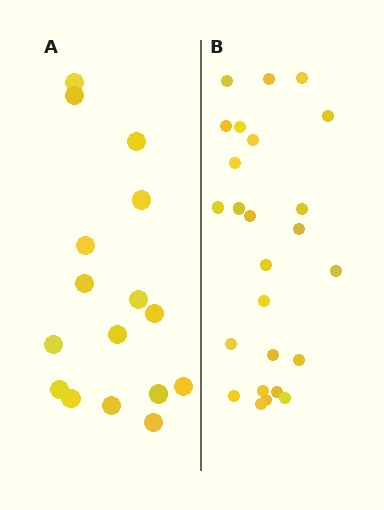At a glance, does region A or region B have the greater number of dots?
Region B (the right region) has more dots.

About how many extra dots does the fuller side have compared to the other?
Region B has roughly 8 or so more dots than region A.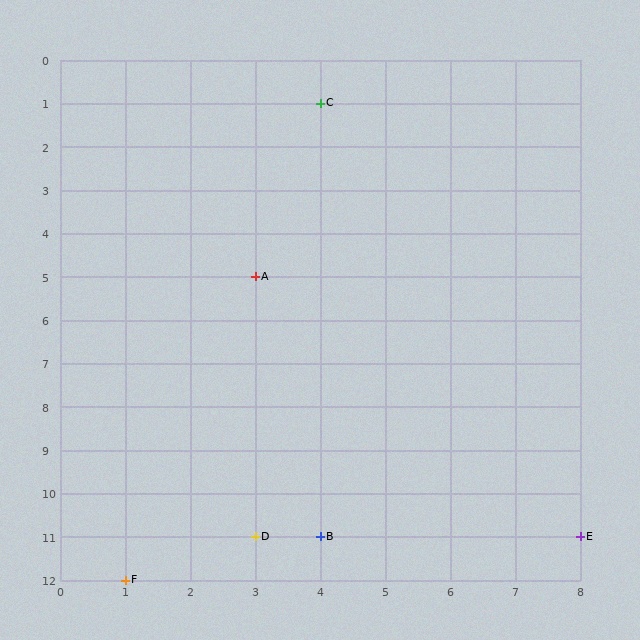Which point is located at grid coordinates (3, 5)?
Point A is at (3, 5).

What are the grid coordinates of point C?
Point C is at grid coordinates (4, 1).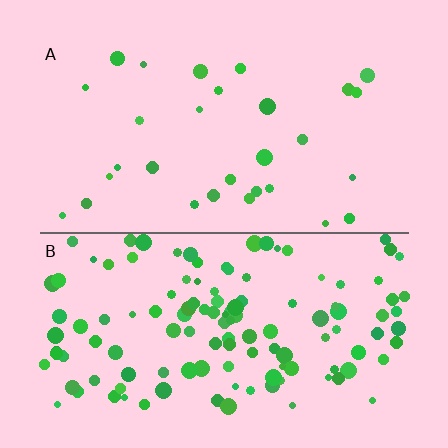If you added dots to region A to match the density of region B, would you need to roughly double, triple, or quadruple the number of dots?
Approximately quadruple.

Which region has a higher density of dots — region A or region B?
B (the bottom).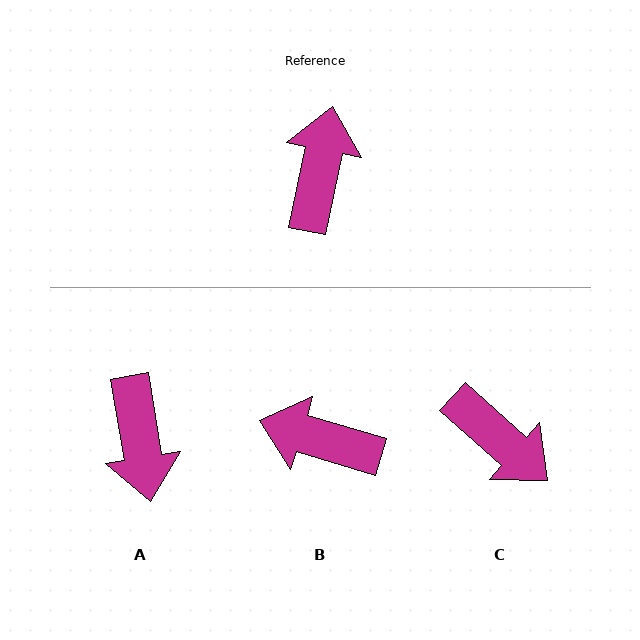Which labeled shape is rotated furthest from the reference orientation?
A, about 159 degrees away.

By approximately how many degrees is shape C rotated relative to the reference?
Approximately 120 degrees clockwise.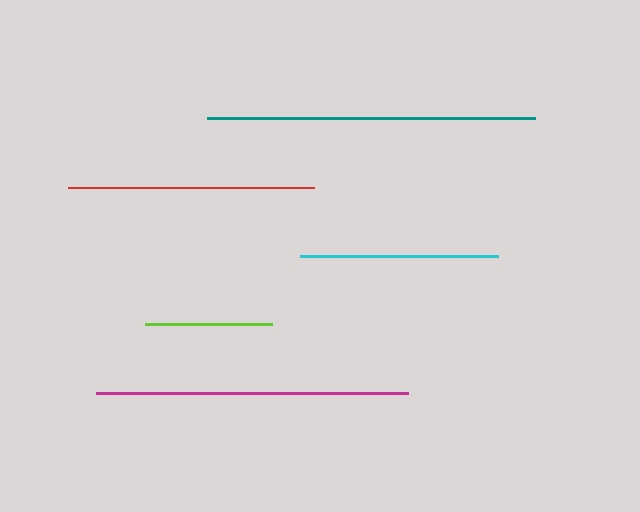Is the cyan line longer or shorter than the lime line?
The cyan line is longer than the lime line.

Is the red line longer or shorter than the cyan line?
The red line is longer than the cyan line.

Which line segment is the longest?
The teal line is the longest at approximately 328 pixels.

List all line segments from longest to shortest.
From longest to shortest: teal, magenta, red, cyan, lime.